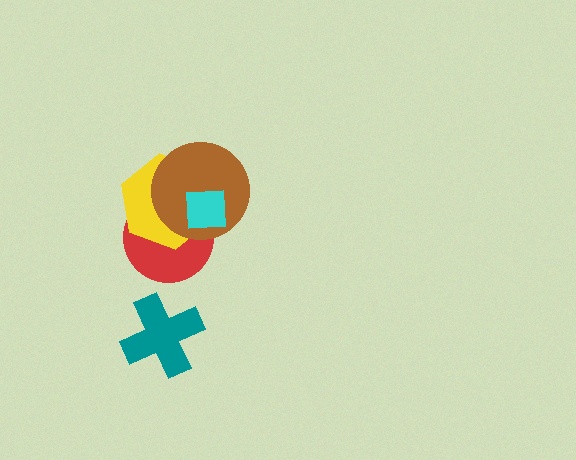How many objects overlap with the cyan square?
3 objects overlap with the cyan square.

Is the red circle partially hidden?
Yes, it is partially covered by another shape.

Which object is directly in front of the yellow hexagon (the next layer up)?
The brown circle is directly in front of the yellow hexagon.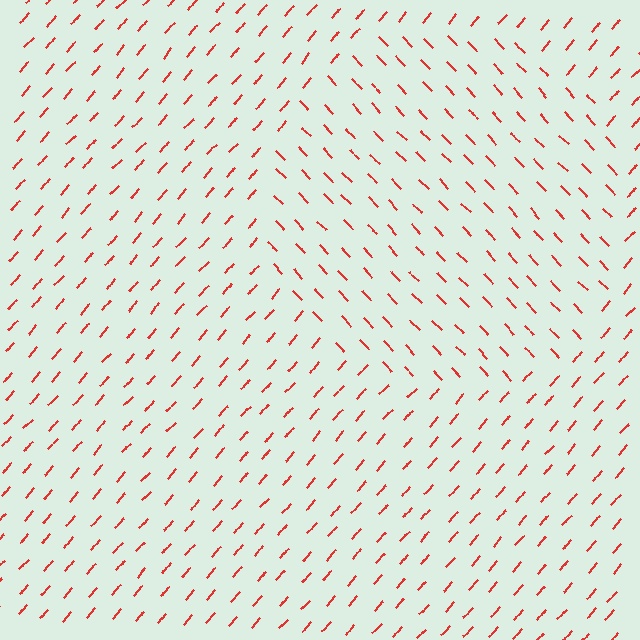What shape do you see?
I see a circle.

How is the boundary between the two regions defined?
The boundary is defined purely by a change in line orientation (approximately 85 degrees difference). All lines are the same color and thickness.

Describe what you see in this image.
The image is filled with small red line segments. A circle region in the image has lines oriented differently from the surrounding lines, creating a visible texture boundary.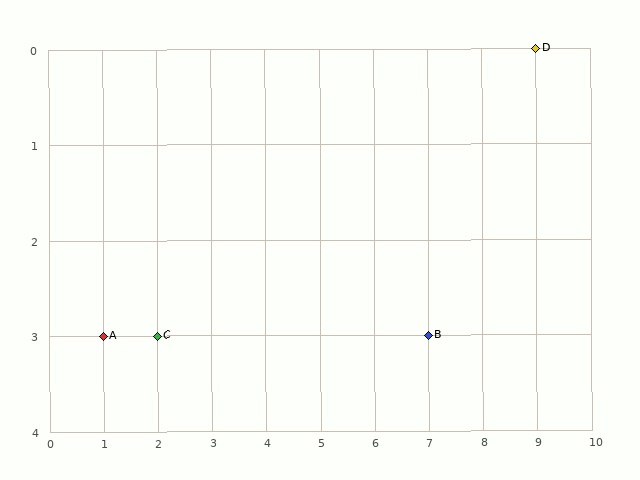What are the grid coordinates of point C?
Point C is at grid coordinates (2, 3).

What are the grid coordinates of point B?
Point B is at grid coordinates (7, 3).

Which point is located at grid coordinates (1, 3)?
Point A is at (1, 3).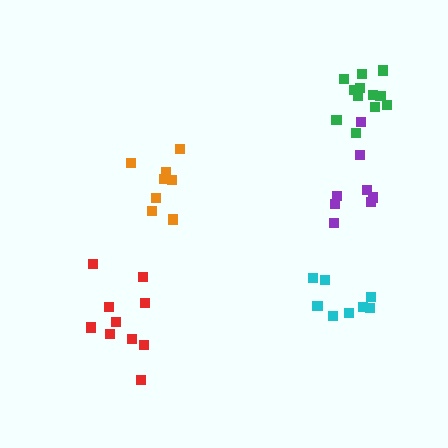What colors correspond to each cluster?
The clusters are colored: purple, red, orange, cyan, green.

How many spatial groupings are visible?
There are 5 spatial groupings.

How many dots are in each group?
Group 1: 8 dots, Group 2: 10 dots, Group 3: 8 dots, Group 4: 8 dots, Group 5: 12 dots (46 total).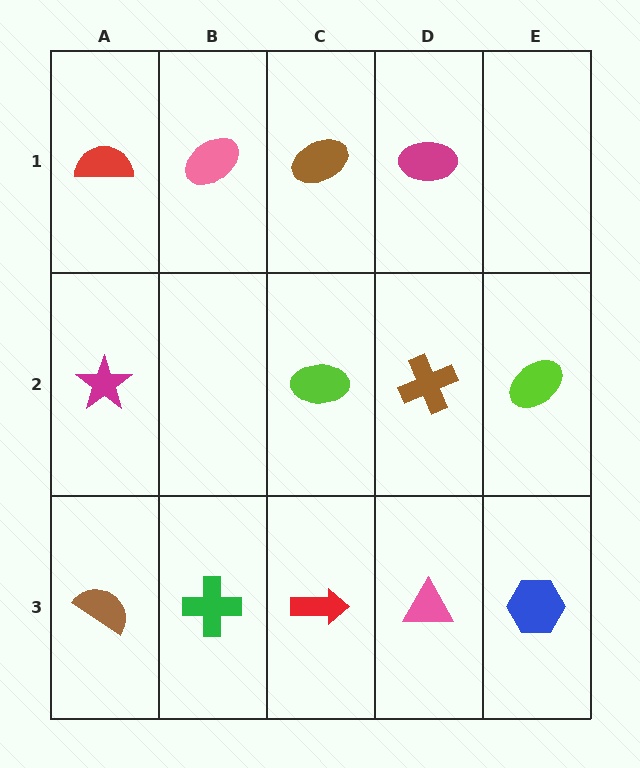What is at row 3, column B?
A green cross.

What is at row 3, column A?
A brown semicircle.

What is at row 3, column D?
A pink triangle.